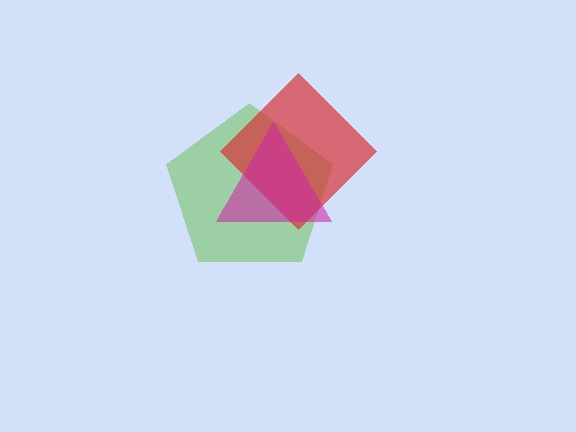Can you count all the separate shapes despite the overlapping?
Yes, there are 3 separate shapes.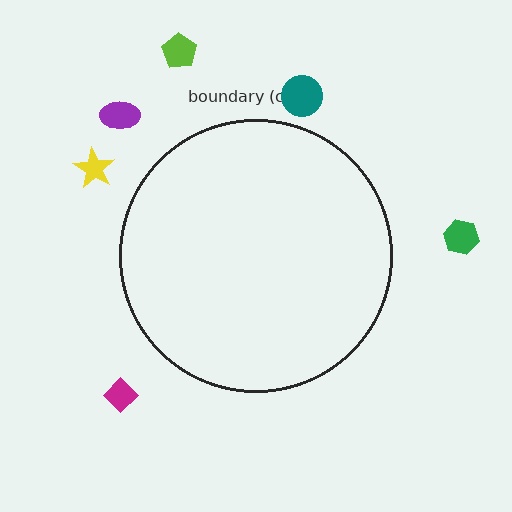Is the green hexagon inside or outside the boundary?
Outside.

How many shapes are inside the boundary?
0 inside, 6 outside.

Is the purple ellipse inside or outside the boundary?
Outside.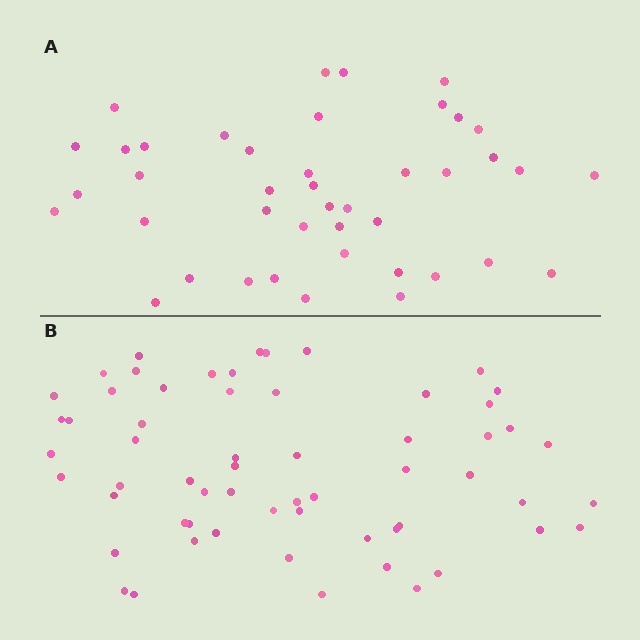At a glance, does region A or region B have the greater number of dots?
Region B (the bottom region) has more dots.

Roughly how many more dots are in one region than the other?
Region B has approximately 20 more dots than region A.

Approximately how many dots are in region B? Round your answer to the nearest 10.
About 60 dots.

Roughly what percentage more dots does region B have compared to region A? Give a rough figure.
About 45% more.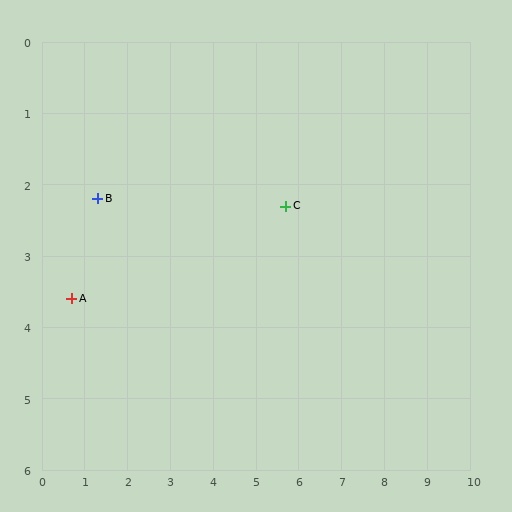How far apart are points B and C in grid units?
Points B and C are about 4.4 grid units apart.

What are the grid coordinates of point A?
Point A is at approximately (0.7, 3.6).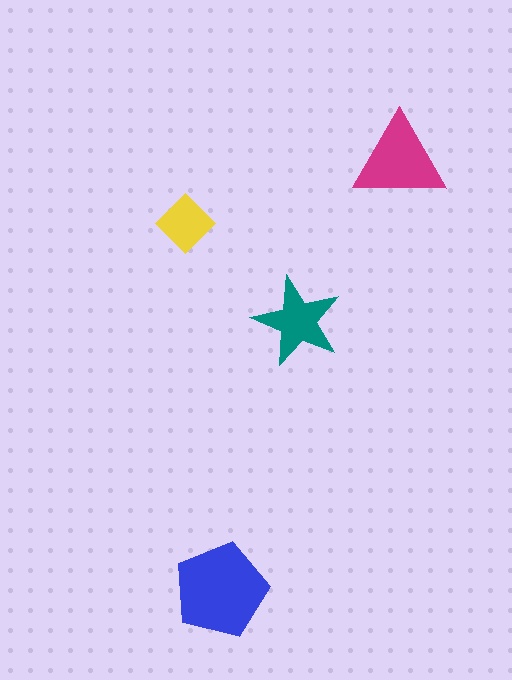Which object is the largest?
The blue pentagon.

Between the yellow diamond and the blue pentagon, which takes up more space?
The blue pentagon.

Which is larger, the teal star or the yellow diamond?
The teal star.